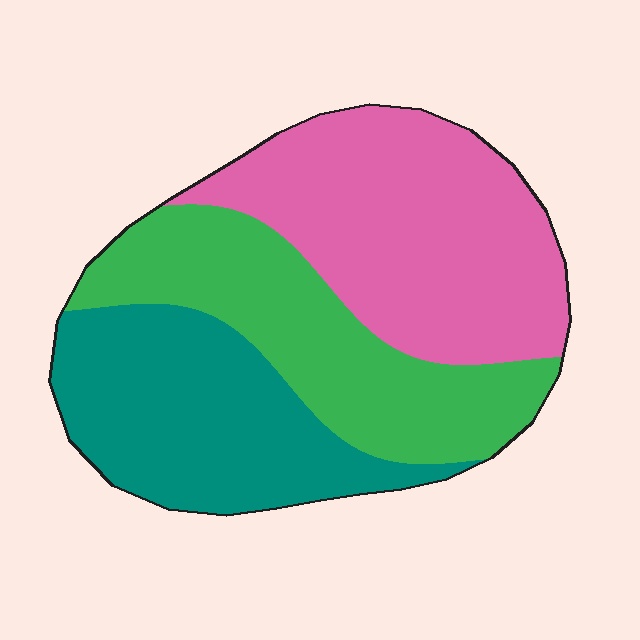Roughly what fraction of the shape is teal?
Teal covers about 30% of the shape.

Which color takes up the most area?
Pink, at roughly 40%.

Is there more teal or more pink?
Pink.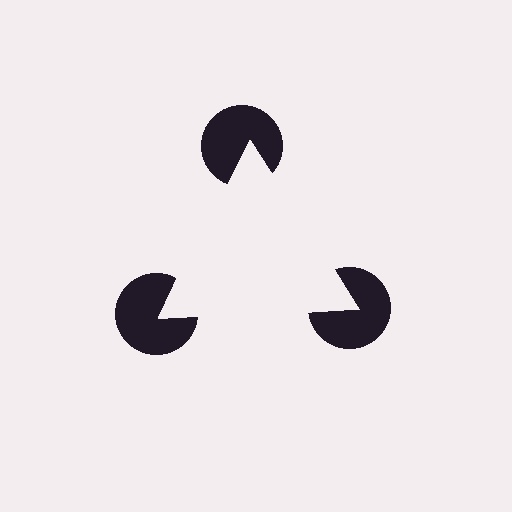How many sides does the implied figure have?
3 sides.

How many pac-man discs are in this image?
There are 3 — one at each vertex of the illusory triangle.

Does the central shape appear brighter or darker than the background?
It typically appears slightly brighter than the background, even though no actual brightness change is drawn.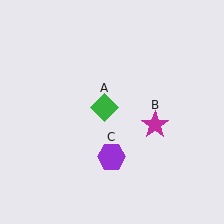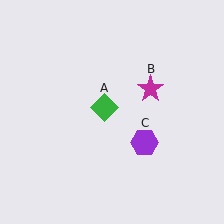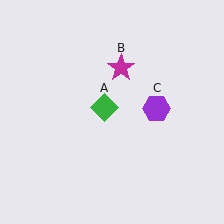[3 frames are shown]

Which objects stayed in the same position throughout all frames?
Green diamond (object A) remained stationary.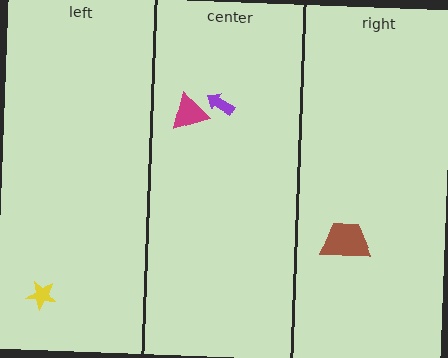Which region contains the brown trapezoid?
The right region.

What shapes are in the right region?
The brown trapezoid.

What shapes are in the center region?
The purple arrow, the magenta triangle.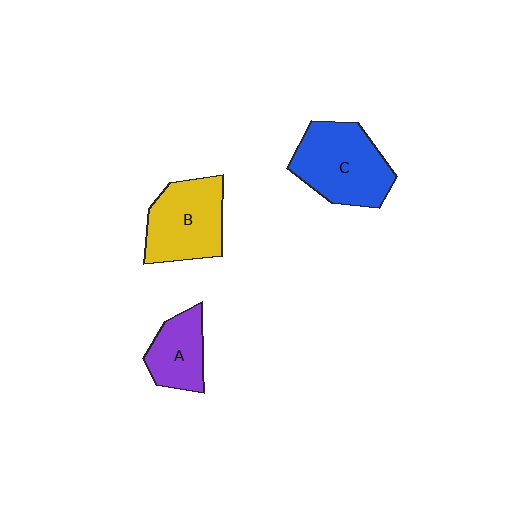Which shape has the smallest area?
Shape A (purple).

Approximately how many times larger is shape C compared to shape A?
Approximately 1.7 times.